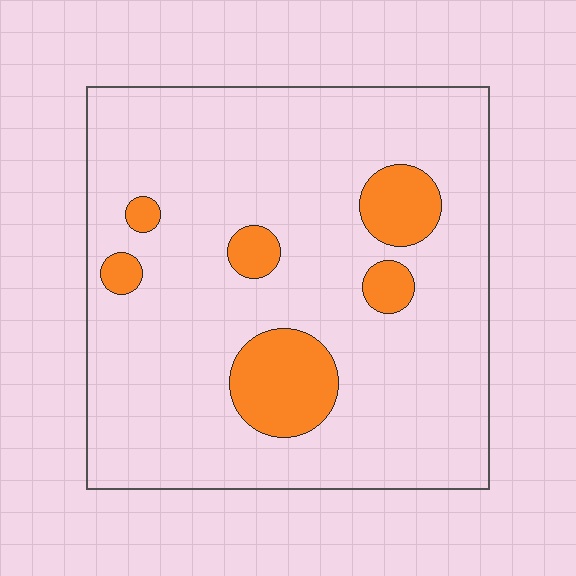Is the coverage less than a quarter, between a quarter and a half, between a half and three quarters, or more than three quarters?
Less than a quarter.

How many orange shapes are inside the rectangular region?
6.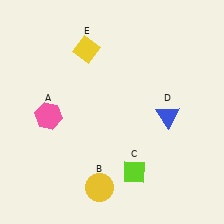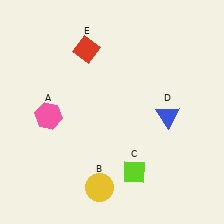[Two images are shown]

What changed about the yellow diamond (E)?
In Image 1, E is yellow. In Image 2, it changed to red.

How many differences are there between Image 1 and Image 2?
There is 1 difference between the two images.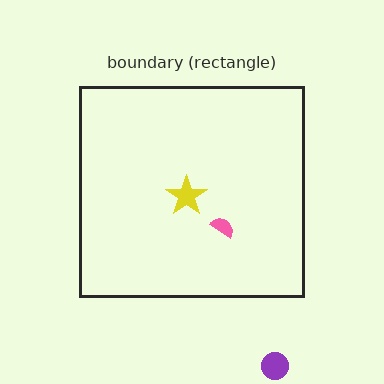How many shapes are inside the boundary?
2 inside, 1 outside.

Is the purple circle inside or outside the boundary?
Outside.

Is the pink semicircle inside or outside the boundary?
Inside.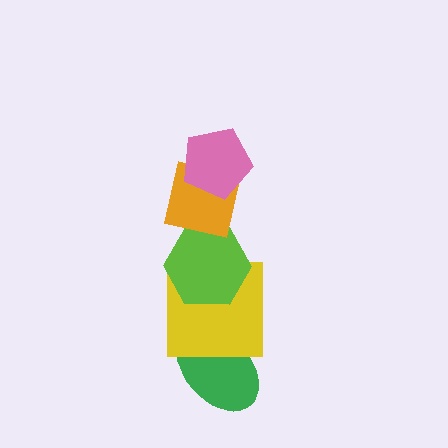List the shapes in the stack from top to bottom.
From top to bottom: the pink pentagon, the orange square, the lime hexagon, the yellow square, the green ellipse.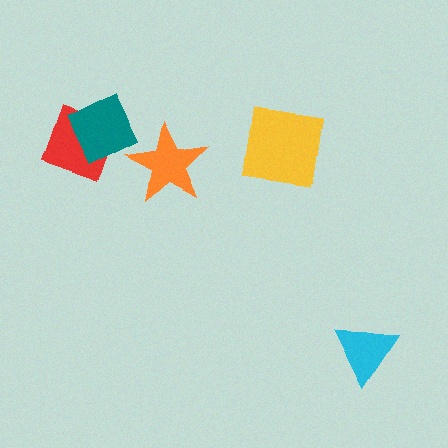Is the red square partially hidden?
Yes, it is partially covered by another shape.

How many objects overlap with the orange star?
0 objects overlap with the orange star.